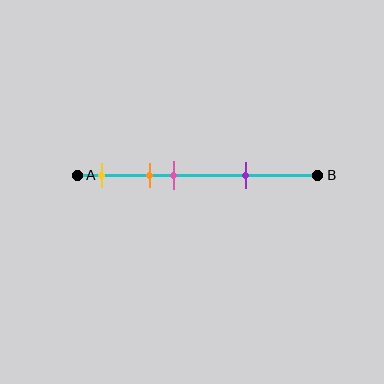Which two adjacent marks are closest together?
The orange and pink marks are the closest adjacent pair.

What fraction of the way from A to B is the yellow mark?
The yellow mark is approximately 10% (0.1) of the way from A to B.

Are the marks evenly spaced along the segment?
No, the marks are not evenly spaced.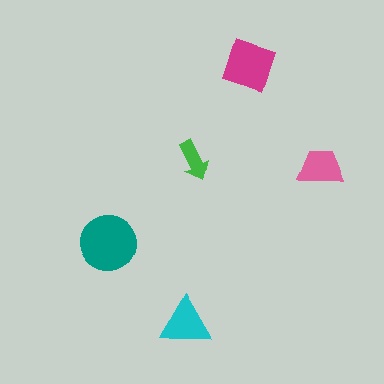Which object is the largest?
The teal circle.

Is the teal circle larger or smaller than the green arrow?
Larger.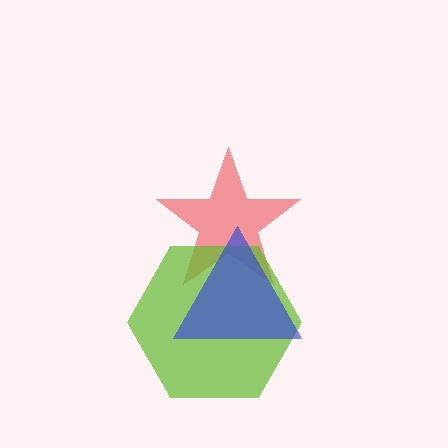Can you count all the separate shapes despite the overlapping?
Yes, there are 3 separate shapes.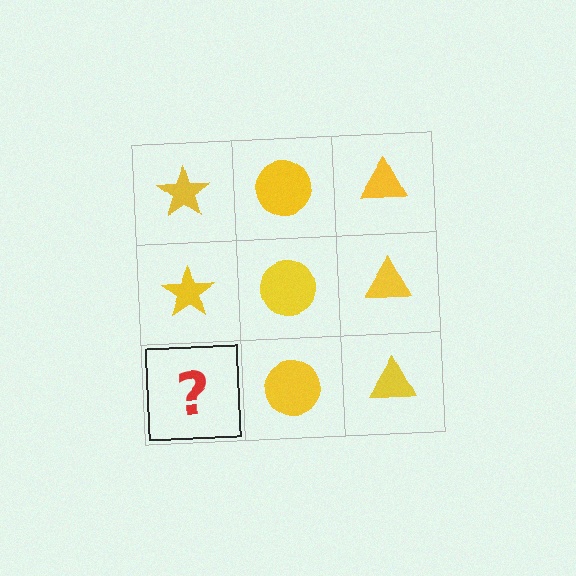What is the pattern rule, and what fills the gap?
The rule is that each column has a consistent shape. The gap should be filled with a yellow star.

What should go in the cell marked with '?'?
The missing cell should contain a yellow star.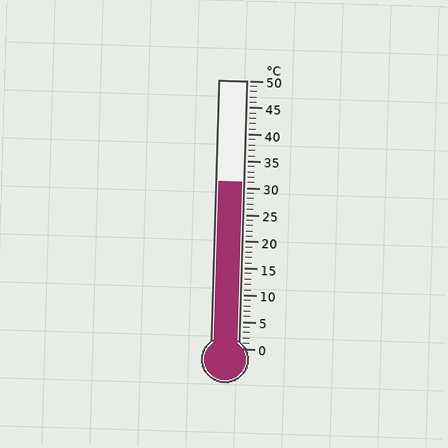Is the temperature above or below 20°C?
The temperature is above 20°C.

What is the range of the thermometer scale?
The thermometer scale ranges from 0°C to 50°C.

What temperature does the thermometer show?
The thermometer shows approximately 31°C.